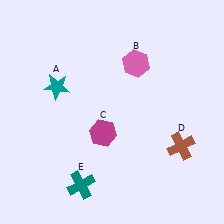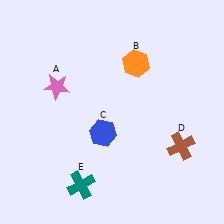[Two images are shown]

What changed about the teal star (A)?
In Image 1, A is teal. In Image 2, it changed to pink.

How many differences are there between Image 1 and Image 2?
There are 3 differences between the two images.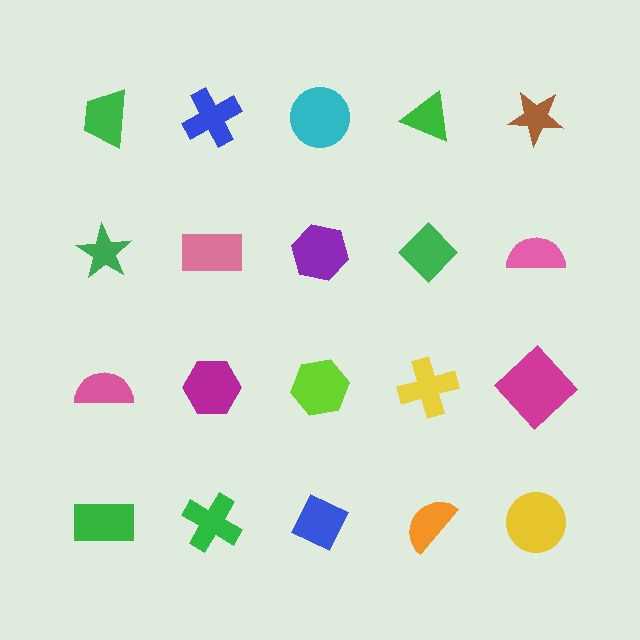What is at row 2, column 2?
A pink rectangle.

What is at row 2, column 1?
A green star.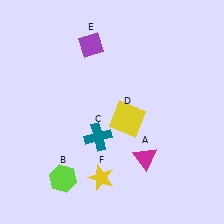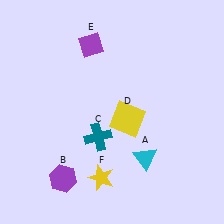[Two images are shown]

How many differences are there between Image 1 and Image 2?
There are 2 differences between the two images.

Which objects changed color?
A changed from magenta to cyan. B changed from lime to purple.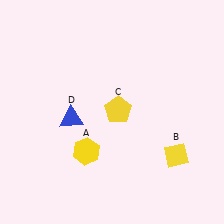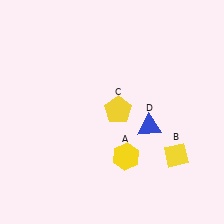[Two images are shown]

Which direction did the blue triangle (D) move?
The blue triangle (D) moved right.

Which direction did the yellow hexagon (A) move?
The yellow hexagon (A) moved right.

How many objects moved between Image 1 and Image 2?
2 objects moved between the two images.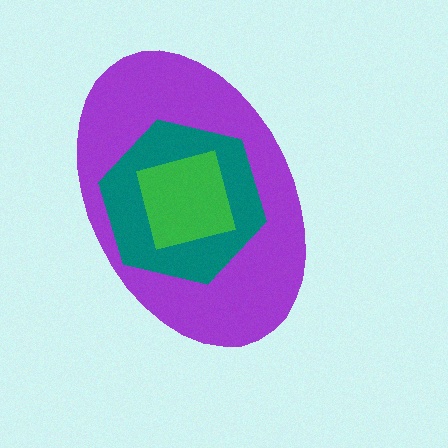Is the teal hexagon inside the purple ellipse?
Yes.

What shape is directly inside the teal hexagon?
The green square.